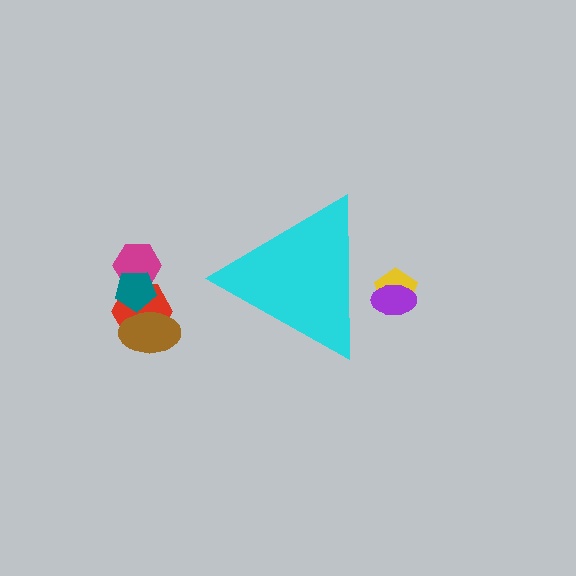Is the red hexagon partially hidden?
No, the red hexagon is fully visible.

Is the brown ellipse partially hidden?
No, the brown ellipse is fully visible.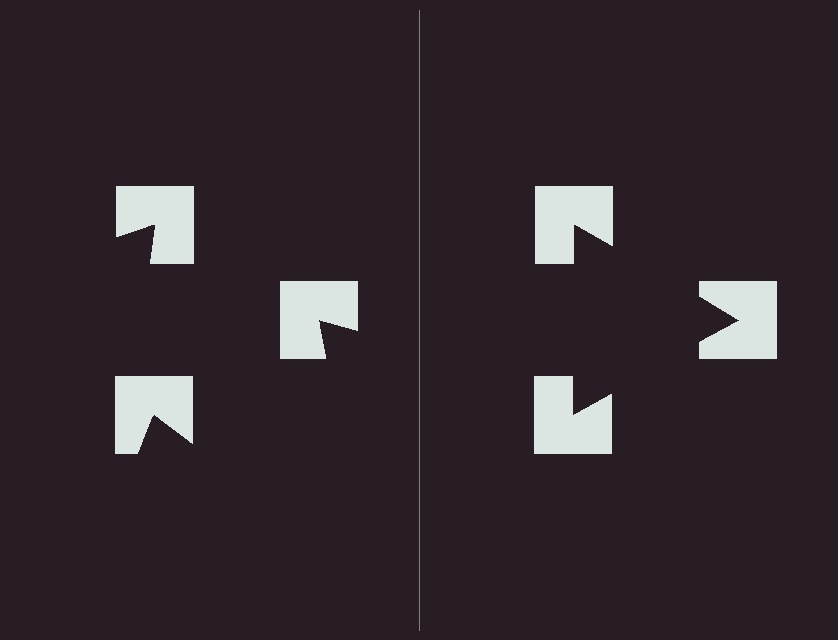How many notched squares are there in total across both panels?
6 — 3 on each side.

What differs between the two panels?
The notched squares are positioned identically on both sides; only the wedge orientations differ. On the right they align to a triangle; on the left they are misaligned.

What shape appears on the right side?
An illusory triangle.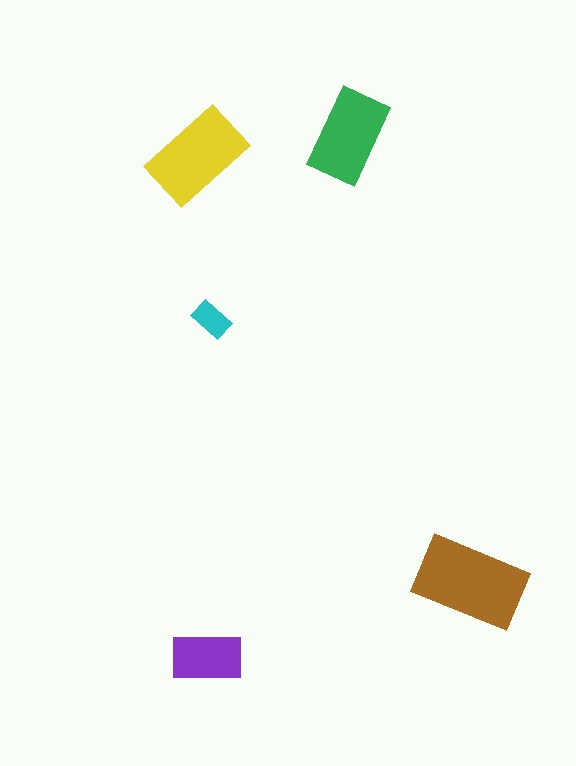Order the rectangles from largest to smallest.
the brown one, the yellow one, the green one, the purple one, the cyan one.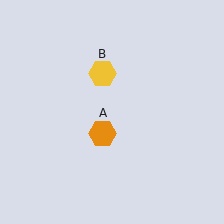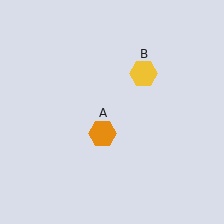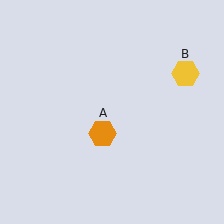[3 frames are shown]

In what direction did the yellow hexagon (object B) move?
The yellow hexagon (object B) moved right.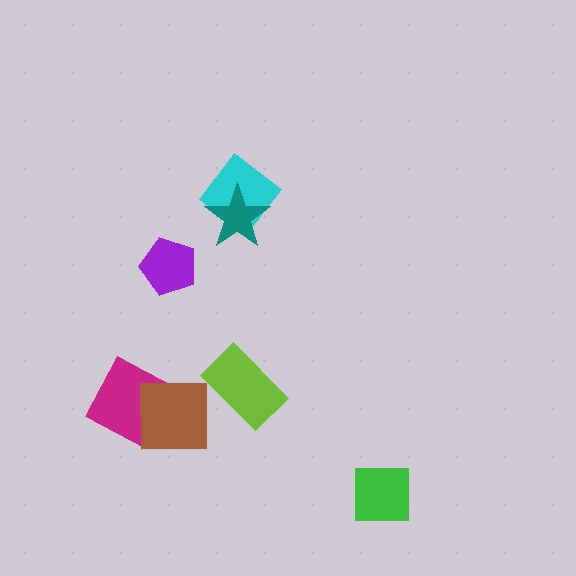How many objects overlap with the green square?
0 objects overlap with the green square.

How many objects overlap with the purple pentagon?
0 objects overlap with the purple pentagon.